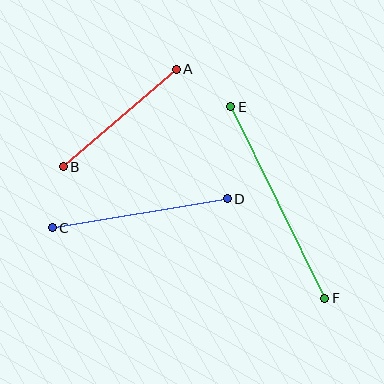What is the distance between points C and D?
The distance is approximately 177 pixels.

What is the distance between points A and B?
The distance is approximately 149 pixels.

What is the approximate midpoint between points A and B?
The midpoint is at approximately (120, 118) pixels.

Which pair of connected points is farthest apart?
Points E and F are farthest apart.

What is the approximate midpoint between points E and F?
The midpoint is at approximately (278, 203) pixels.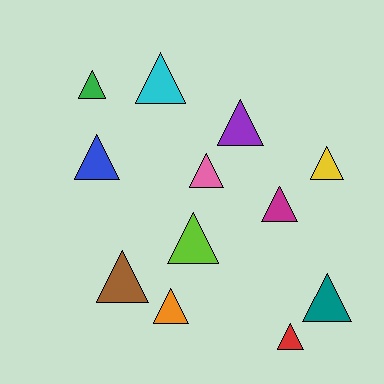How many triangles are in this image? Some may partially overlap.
There are 12 triangles.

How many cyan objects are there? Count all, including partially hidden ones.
There is 1 cyan object.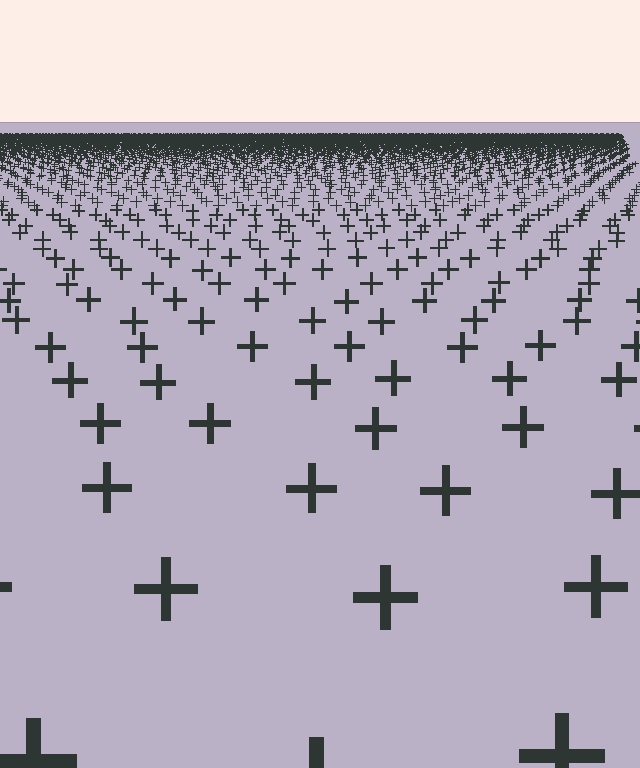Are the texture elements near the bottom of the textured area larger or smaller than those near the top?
Larger. Near the bottom, elements are closer to the viewer and appear at a bigger on-screen size.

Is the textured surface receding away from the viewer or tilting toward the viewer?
The surface is receding away from the viewer. Texture elements get smaller and denser toward the top.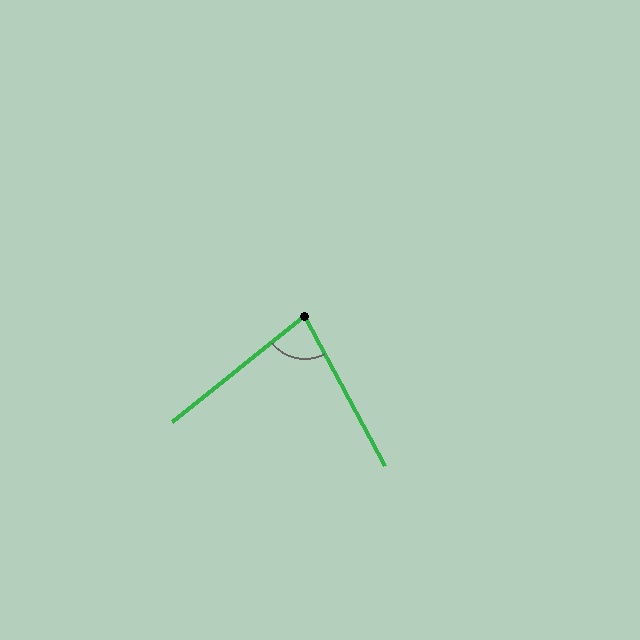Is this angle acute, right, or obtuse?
It is acute.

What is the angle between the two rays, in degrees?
Approximately 79 degrees.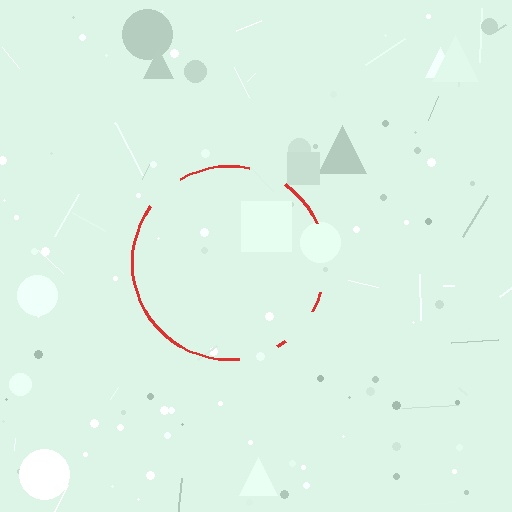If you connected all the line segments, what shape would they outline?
They would outline a circle.